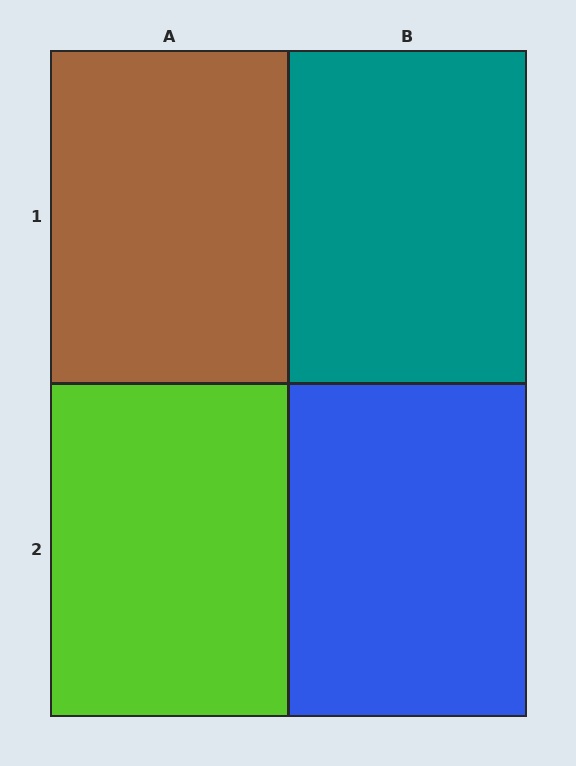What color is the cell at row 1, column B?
Teal.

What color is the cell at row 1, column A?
Brown.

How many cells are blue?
1 cell is blue.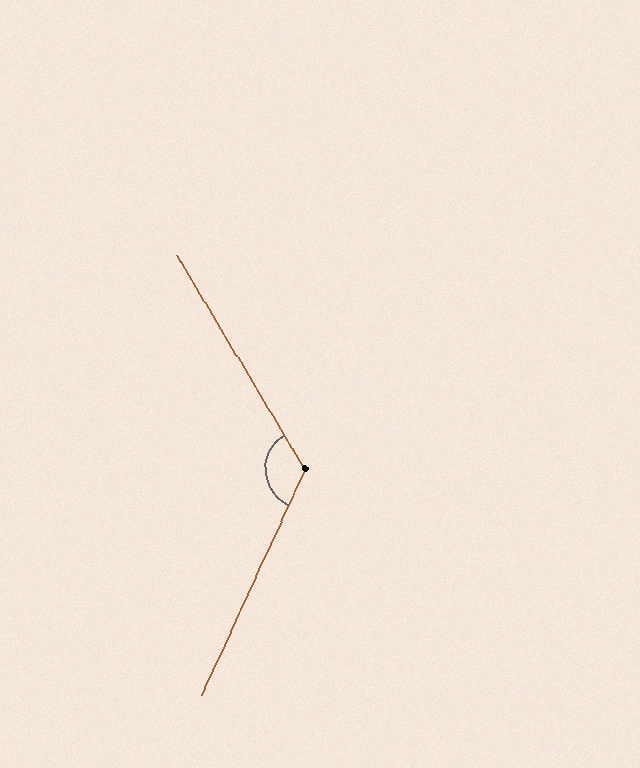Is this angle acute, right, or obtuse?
It is obtuse.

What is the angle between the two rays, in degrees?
Approximately 125 degrees.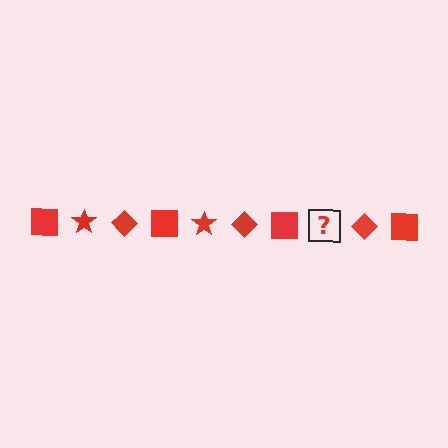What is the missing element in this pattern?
The missing element is a red star.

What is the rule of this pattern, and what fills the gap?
The rule is that the pattern cycles through square, star, diamond shapes in red. The gap should be filled with a red star.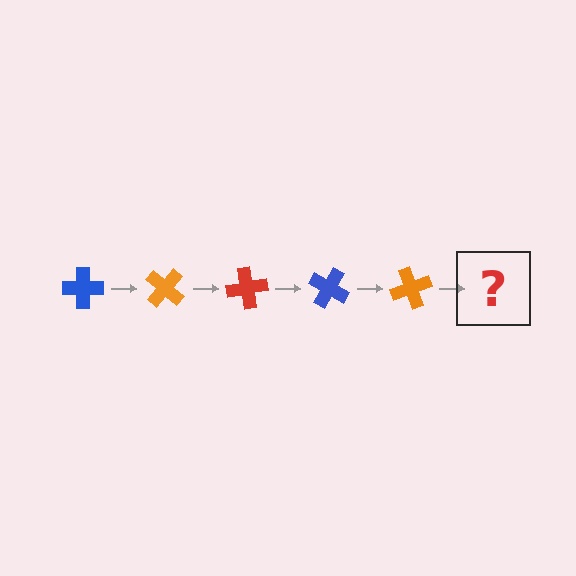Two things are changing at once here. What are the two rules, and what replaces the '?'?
The two rules are that it rotates 40 degrees each step and the color cycles through blue, orange, and red. The '?' should be a red cross, rotated 200 degrees from the start.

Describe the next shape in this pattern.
It should be a red cross, rotated 200 degrees from the start.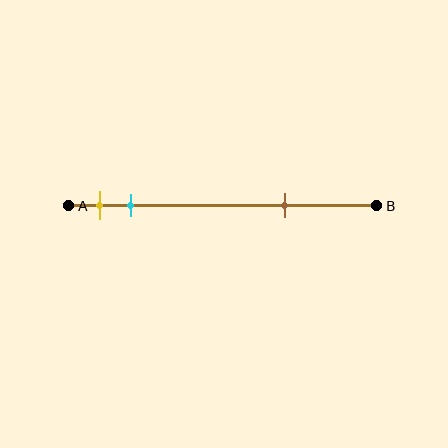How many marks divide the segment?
There are 3 marks dividing the segment.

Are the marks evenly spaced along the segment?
No, the marks are not evenly spaced.